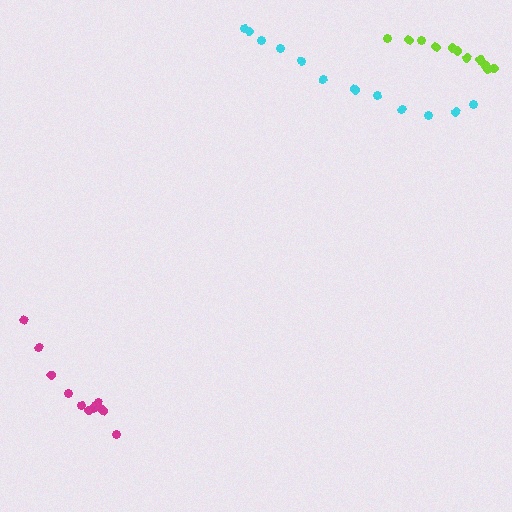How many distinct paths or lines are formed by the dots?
There are 3 distinct paths.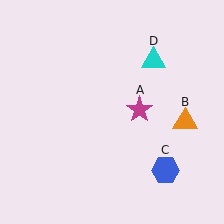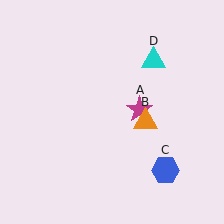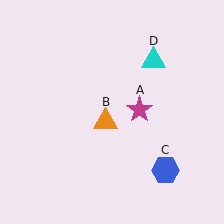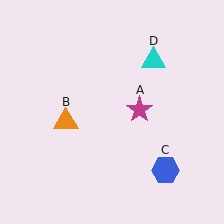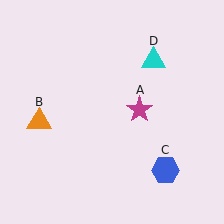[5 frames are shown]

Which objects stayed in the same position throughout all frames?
Magenta star (object A) and blue hexagon (object C) and cyan triangle (object D) remained stationary.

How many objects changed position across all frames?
1 object changed position: orange triangle (object B).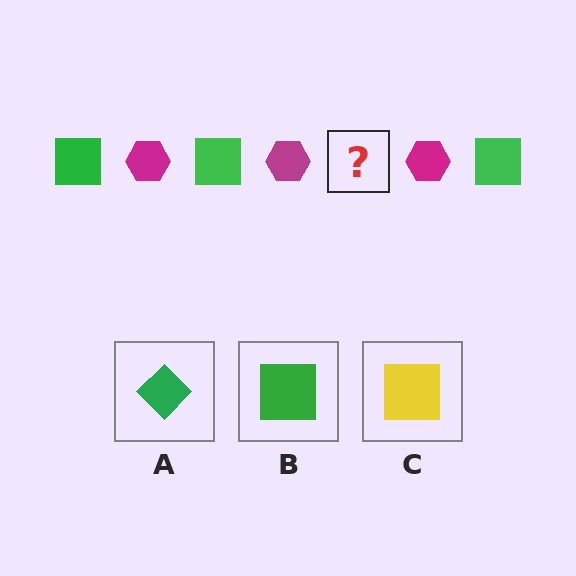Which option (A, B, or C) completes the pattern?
B.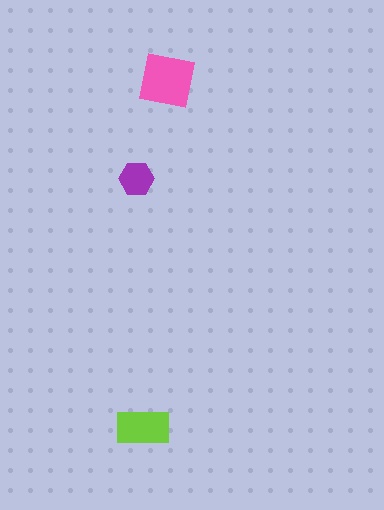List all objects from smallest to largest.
The purple hexagon, the lime rectangle, the pink square.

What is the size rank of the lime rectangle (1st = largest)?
2nd.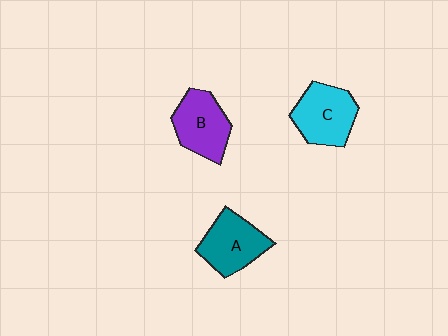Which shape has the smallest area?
Shape B (purple).